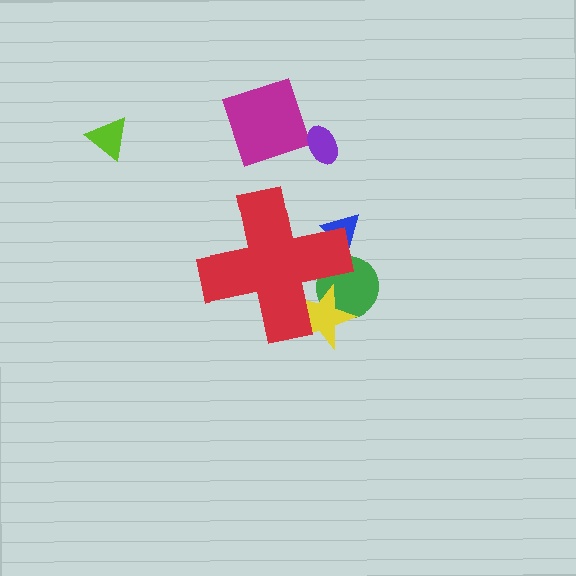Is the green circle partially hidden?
Yes, the green circle is partially hidden behind the red cross.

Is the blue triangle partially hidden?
Yes, the blue triangle is partially hidden behind the red cross.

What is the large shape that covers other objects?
A red cross.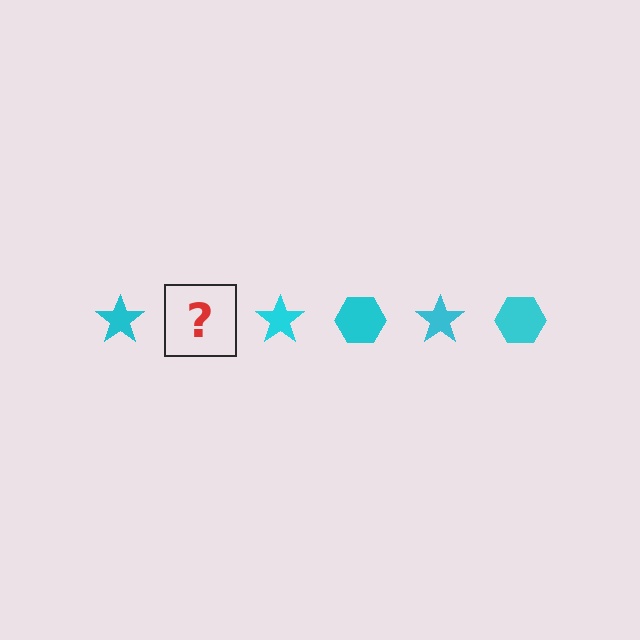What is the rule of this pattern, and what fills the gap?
The rule is that the pattern cycles through star, hexagon shapes in cyan. The gap should be filled with a cyan hexagon.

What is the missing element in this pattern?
The missing element is a cyan hexagon.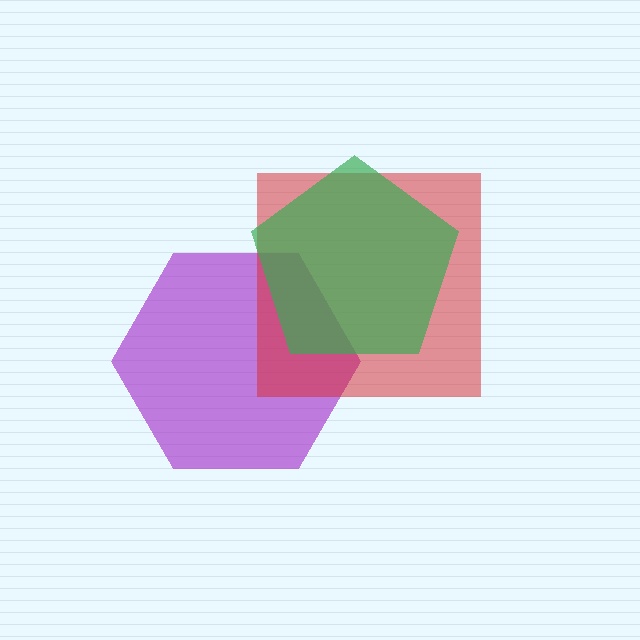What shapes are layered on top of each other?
The layered shapes are: a purple hexagon, a red square, a green pentagon.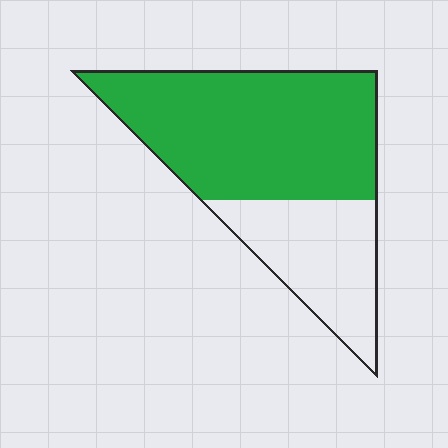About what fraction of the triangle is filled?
About two thirds (2/3).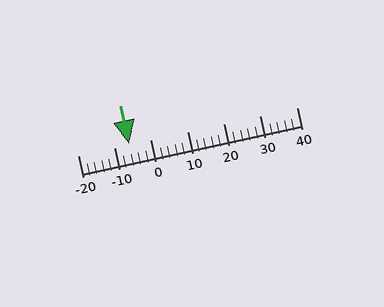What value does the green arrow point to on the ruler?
The green arrow points to approximately -6.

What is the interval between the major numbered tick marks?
The major tick marks are spaced 10 units apart.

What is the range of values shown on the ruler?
The ruler shows values from -20 to 40.